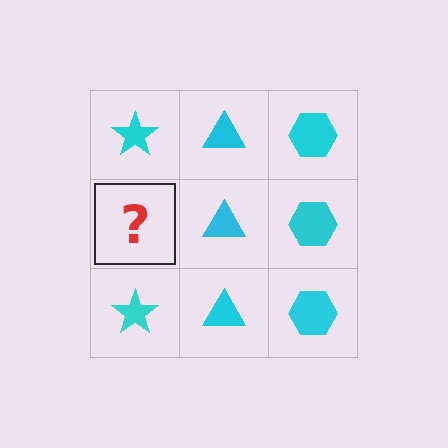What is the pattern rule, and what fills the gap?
The rule is that each column has a consistent shape. The gap should be filled with a cyan star.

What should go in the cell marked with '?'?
The missing cell should contain a cyan star.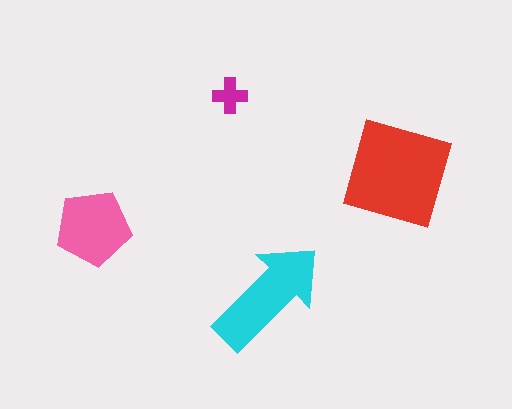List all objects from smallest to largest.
The magenta cross, the pink pentagon, the cyan arrow, the red diamond.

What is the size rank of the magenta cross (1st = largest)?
4th.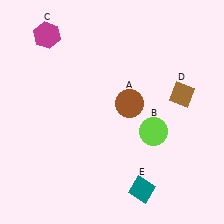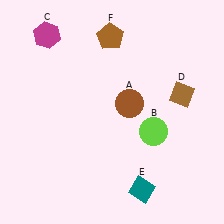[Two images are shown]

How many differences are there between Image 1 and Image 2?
There is 1 difference between the two images.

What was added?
A brown pentagon (F) was added in Image 2.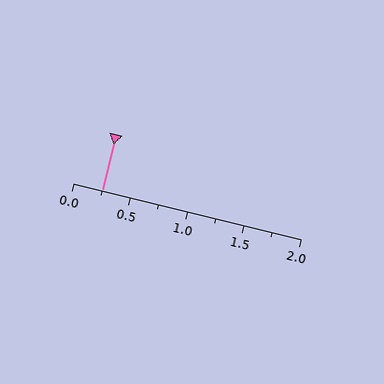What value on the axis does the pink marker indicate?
The marker indicates approximately 0.25.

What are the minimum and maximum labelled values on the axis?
The axis runs from 0.0 to 2.0.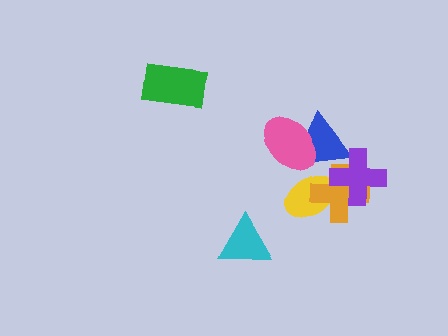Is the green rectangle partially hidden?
No, no other shape covers it.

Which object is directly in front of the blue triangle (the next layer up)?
The pink ellipse is directly in front of the blue triangle.